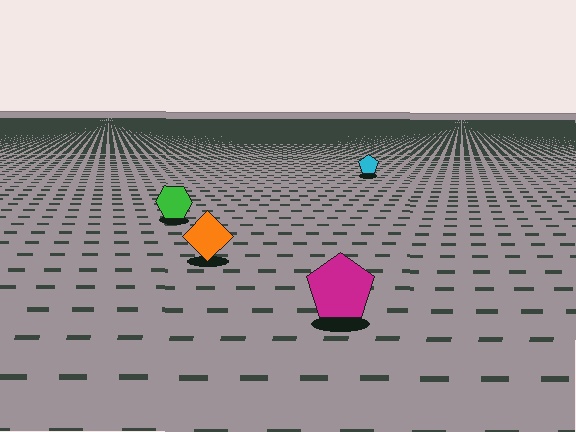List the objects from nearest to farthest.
From nearest to farthest: the magenta pentagon, the orange diamond, the green hexagon, the cyan pentagon.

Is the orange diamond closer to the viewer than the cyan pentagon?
Yes. The orange diamond is closer — you can tell from the texture gradient: the ground texture is coarser near it.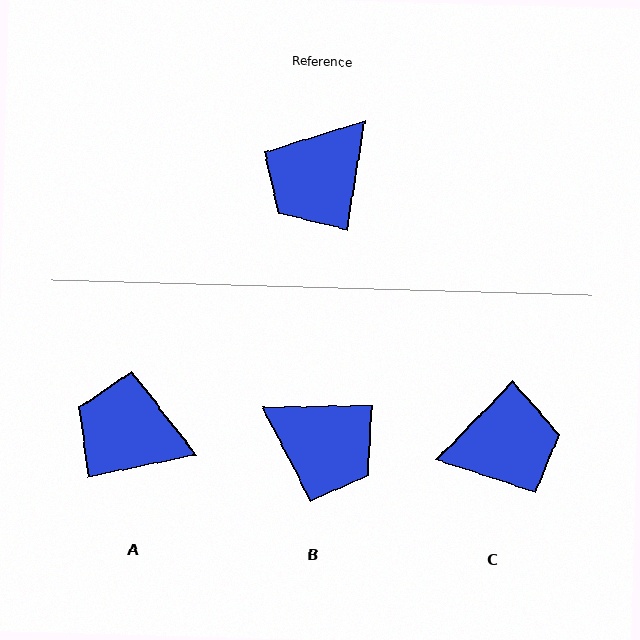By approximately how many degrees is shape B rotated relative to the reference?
Approximately 100 degrees counter-clockwise.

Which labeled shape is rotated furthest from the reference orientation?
C, about 144 degrees away.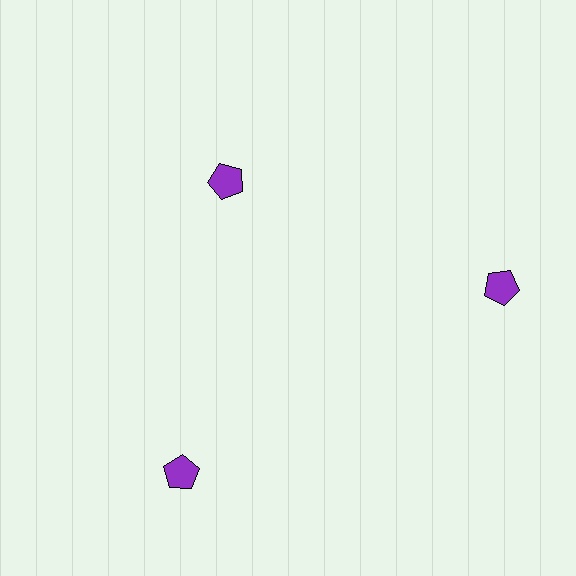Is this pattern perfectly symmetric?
No. The 3 purple pentagons are arranged in a ring, but one element near the 11 o'clock position is pulled inward toward the center, breaking the 3-fold rotational symmetry.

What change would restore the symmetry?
The symmetry would be restored by moving it outward, back onto the ring so that all 3 pentagons sit at equal angles and equal distance from the center.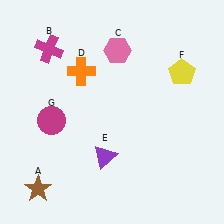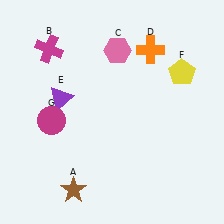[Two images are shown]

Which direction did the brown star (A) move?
The brown star (A) moved right.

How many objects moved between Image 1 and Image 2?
3 objects moved between the two images.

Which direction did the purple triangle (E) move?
The purple triangle (E) moved up.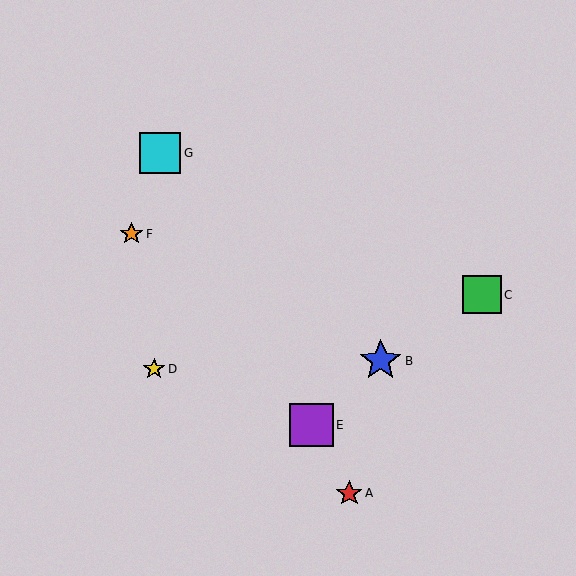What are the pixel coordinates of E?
Object E is at (311, 425).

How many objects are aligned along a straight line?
3 objects (A, E, G) are aligned along a straight line.